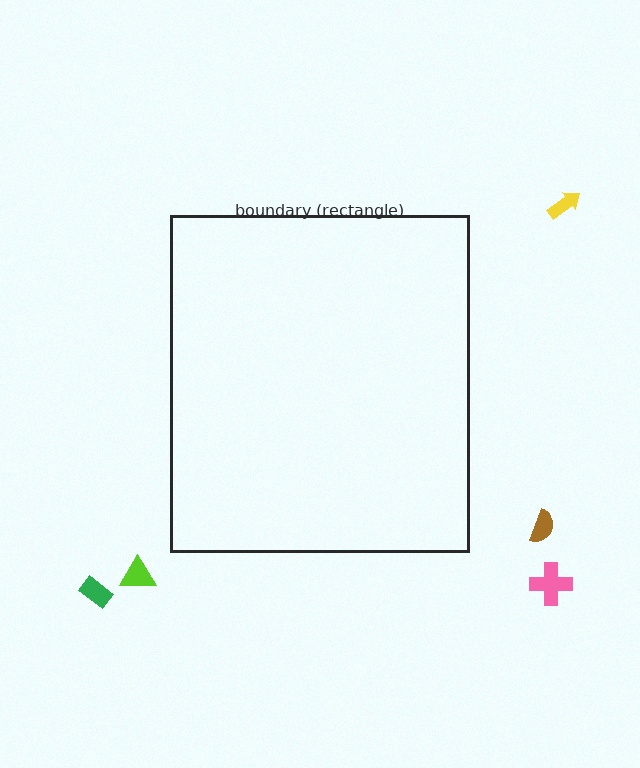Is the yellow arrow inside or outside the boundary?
Outside.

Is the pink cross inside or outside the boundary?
Outside.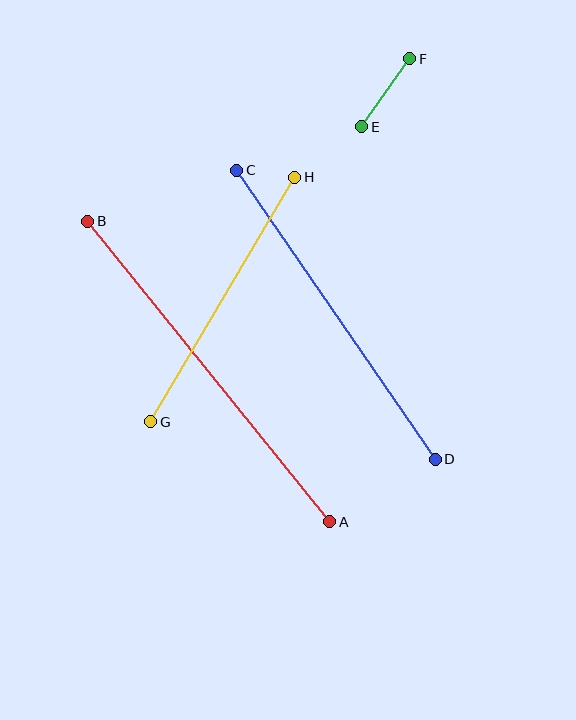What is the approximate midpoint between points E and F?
The midpoint is at approximately (386, 93) pixels.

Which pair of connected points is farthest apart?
Points A and B are farthest apart.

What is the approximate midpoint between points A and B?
The midpoint is at approximately (209, 372) pixels.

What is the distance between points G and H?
The distance is approximately 284 pixels.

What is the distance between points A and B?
The distance is approximately 386 pixels.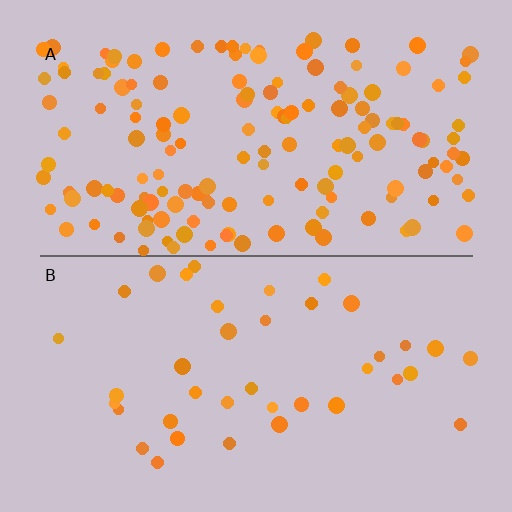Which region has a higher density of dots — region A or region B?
A (the top).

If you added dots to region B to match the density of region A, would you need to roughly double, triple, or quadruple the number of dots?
Approximately quadruple.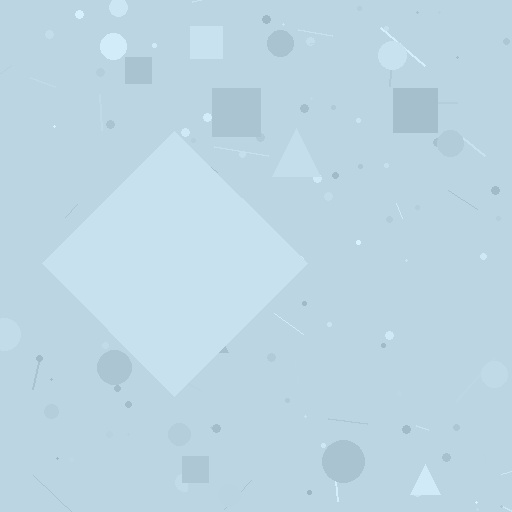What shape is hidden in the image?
A diamond is hidden in the image.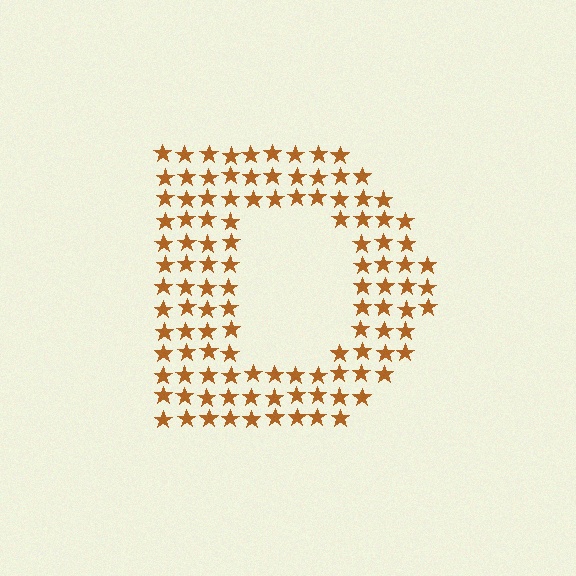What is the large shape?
The large shape is the letter D.